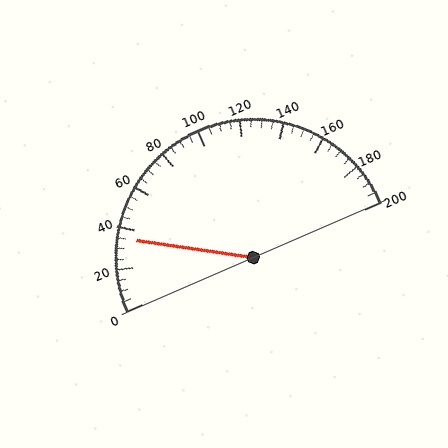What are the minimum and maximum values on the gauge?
The gauge ranges from 0 to 200.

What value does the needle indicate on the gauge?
The needle indicates approximately 35.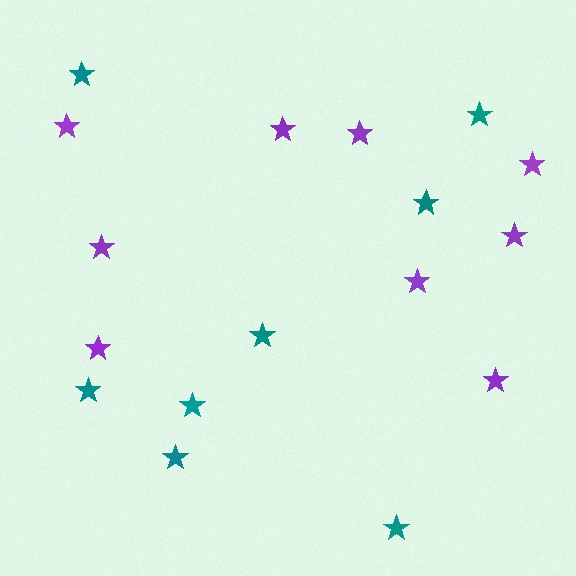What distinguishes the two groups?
There are 2 groups: one group of purple stars (9) and one group of teal stars (8).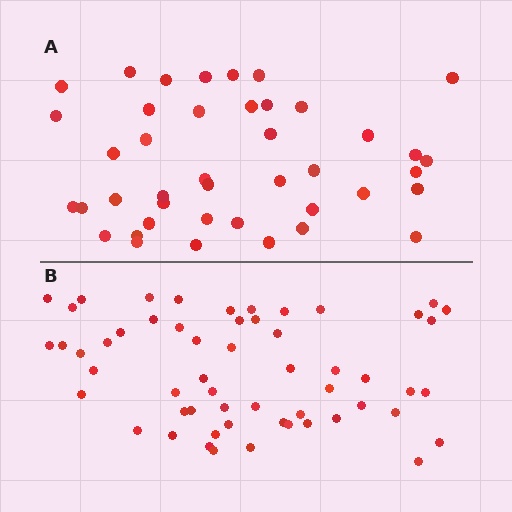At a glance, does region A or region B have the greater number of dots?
Region B (the bottom region) has more dots.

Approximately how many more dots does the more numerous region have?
Region B has approximately 15 more dots than region A.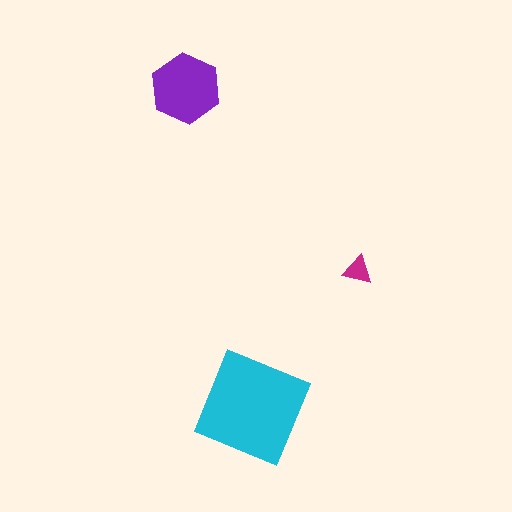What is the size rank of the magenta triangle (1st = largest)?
3rd.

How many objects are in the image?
There are 3 objects in the image.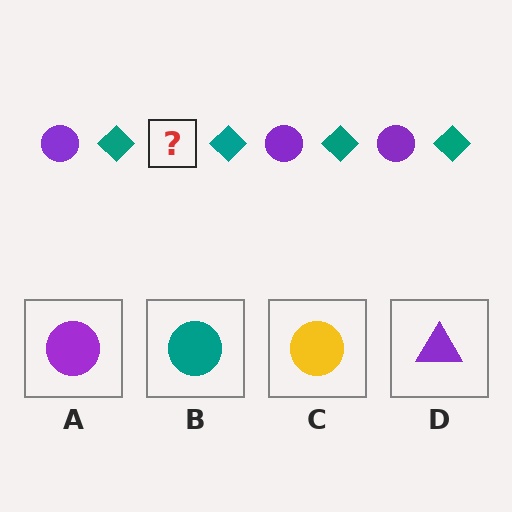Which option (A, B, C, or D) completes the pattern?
A.